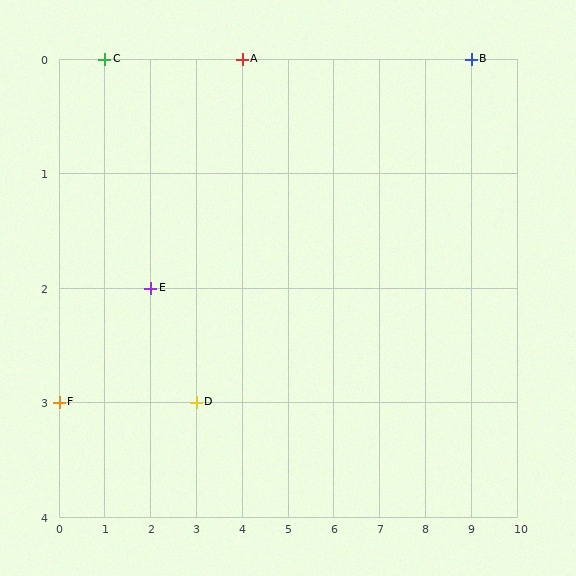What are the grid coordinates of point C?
Point C is at grid coordinates (1, 0).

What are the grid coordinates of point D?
Point D is at grid coordinates (3, 3).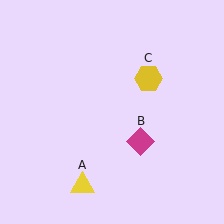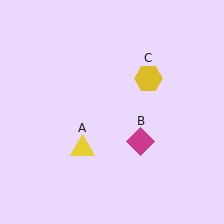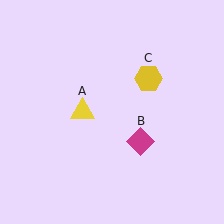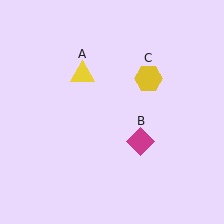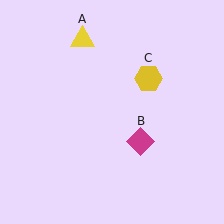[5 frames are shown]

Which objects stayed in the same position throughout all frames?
Magenta diamond (object B) and yellow hexagon (object C) remained stationary.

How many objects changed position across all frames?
1 object changed position: yellow triangle (object A).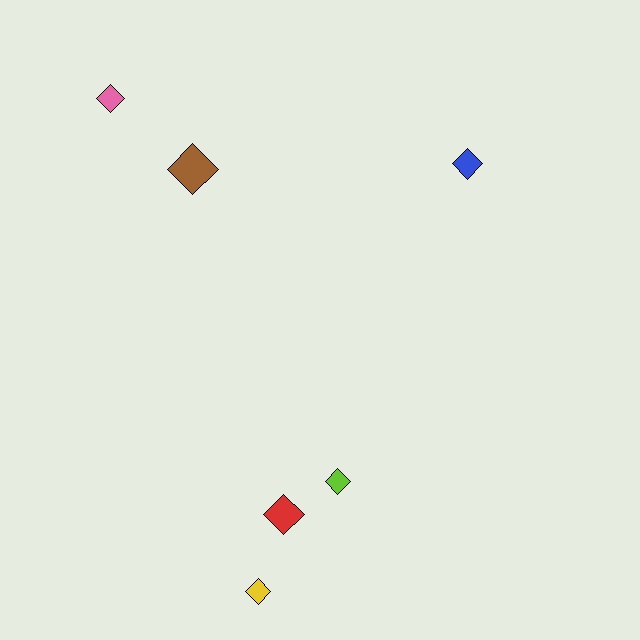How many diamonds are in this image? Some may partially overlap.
There are 6 diamonds.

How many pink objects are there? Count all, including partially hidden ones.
There is 1 pink object.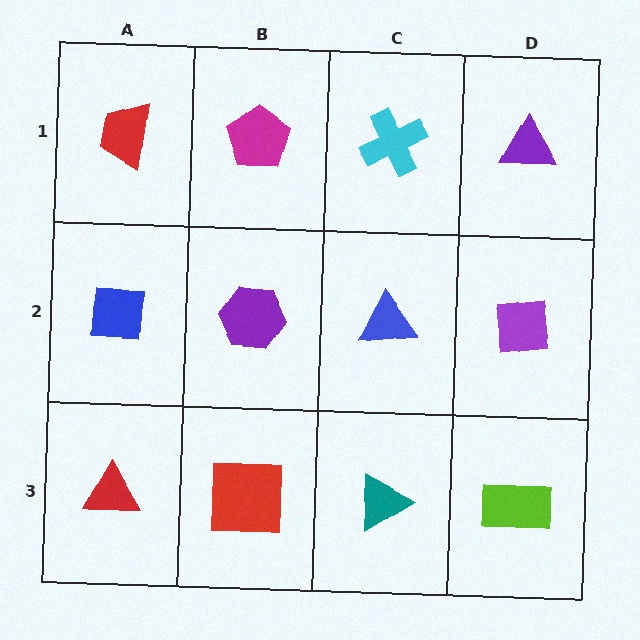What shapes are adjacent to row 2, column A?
A red trapezoid (row 1, column A), a red triangle (row 3, column A), a purple hexagon (row 2, column B).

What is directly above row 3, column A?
A blue square.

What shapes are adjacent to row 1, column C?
A blue triangle (row 2, column C), a magenta pentagon (row 1, column B), a purple triangle (row 1, column D).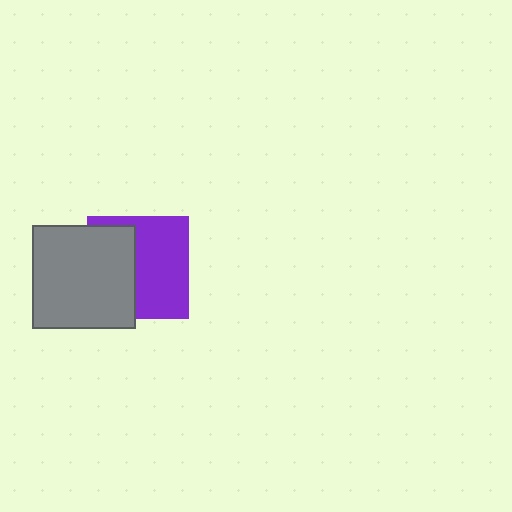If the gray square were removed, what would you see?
You would see the complete purple square.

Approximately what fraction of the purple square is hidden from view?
Roughly 43% of the purple square is hidden behind the gray square.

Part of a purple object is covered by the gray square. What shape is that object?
It is a square.